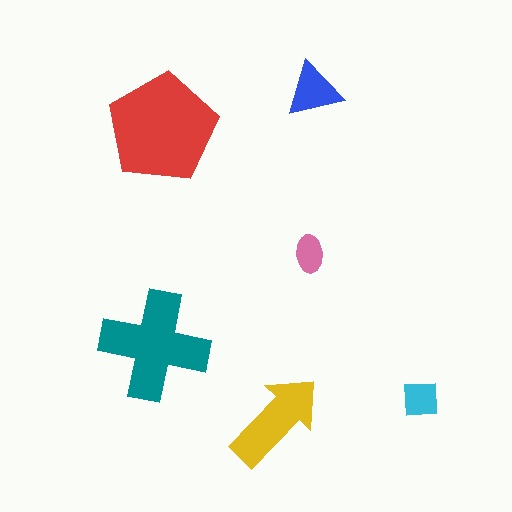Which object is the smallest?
The pink ellipse.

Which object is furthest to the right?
The cyan square is rightmost.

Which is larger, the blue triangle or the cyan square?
The blue triangle.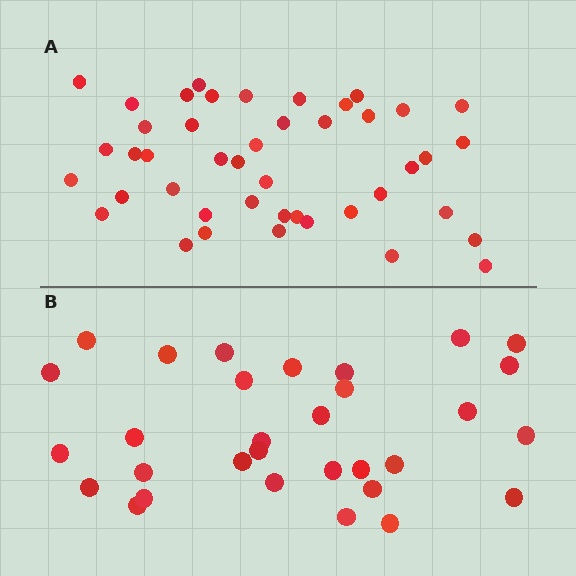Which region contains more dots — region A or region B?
Region A (the top region) has more dots.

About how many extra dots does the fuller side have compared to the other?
Region A has approximately 15 more dots than region B.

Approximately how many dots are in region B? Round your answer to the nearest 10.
About 30 dots. (The exact count is 31, which rounds to 30.)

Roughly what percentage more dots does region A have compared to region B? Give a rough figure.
About 40% more.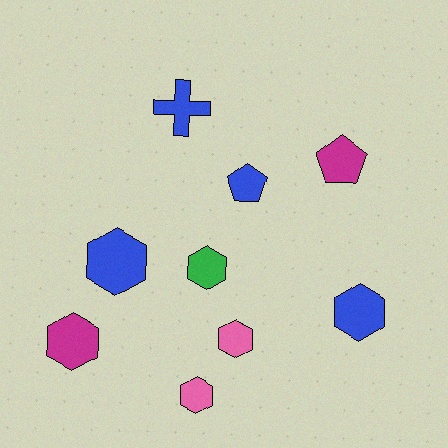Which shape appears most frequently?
Hexagon, with 6 objects.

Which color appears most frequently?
Blue, with 4 objects.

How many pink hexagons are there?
There are 2 pink hexagons.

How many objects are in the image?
There are 9 objects.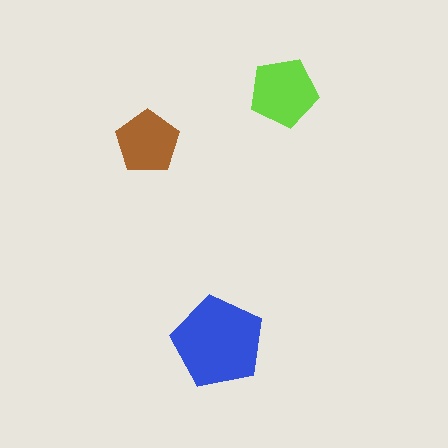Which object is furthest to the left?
The brown pentagon is leftmost.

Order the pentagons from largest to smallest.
the blue one, the lime one, the brown one.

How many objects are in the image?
There are 3 objects in the image.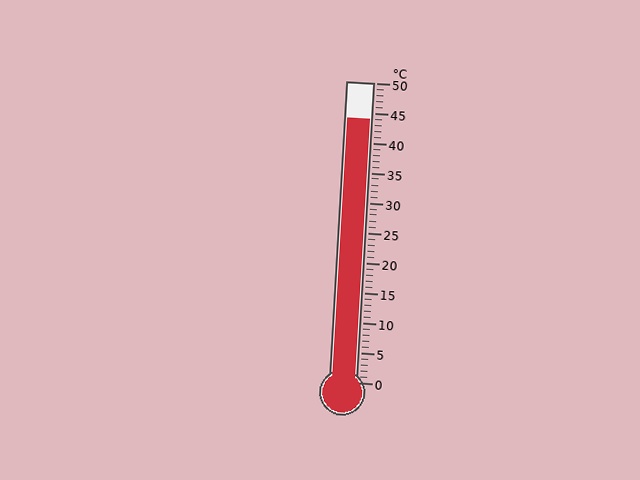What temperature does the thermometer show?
The thermometer shows approximately 44°C.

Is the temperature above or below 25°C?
The temperature is above 25°C.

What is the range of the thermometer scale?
The thermometer scale ranges from 0°C to 50°C.